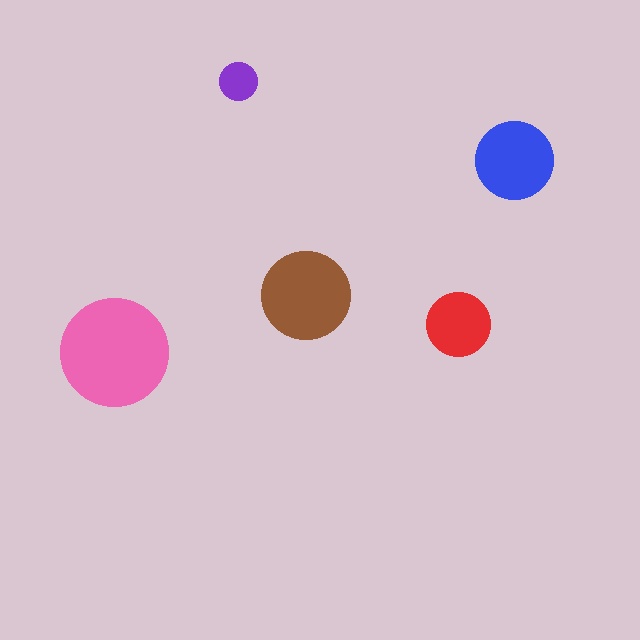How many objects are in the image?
There are 5 objects in the image.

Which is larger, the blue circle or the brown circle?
The brown one.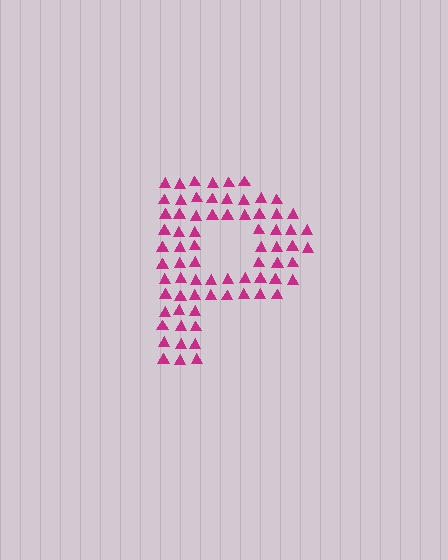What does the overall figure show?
The overall figure shows the letter P.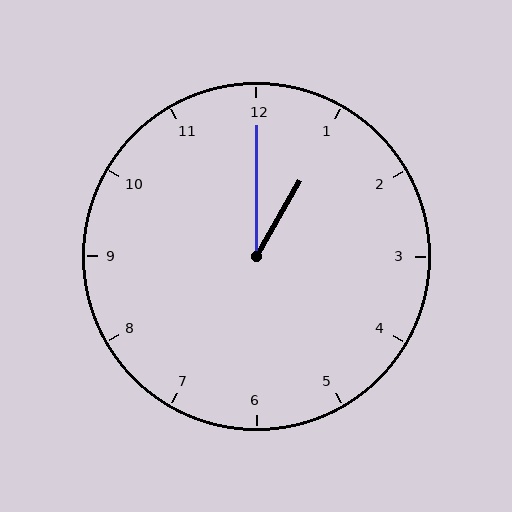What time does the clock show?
1:00.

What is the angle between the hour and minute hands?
Approximately 30 degrees.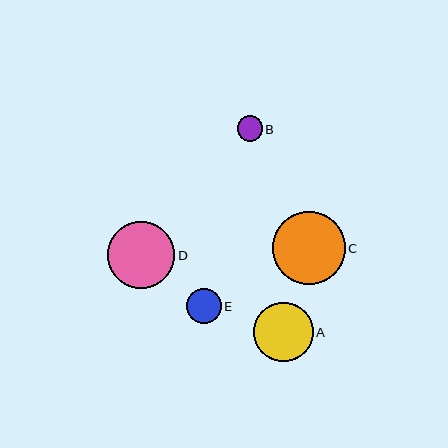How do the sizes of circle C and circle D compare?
Circle C and circle D are approximately the same size.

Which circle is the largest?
Circle C is the largest with a size of approximately 73 pixels.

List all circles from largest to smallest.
From largest to smallest: C, D, A, E, B.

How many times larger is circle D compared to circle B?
Circle D is approximately 2.6 times the size of circle B.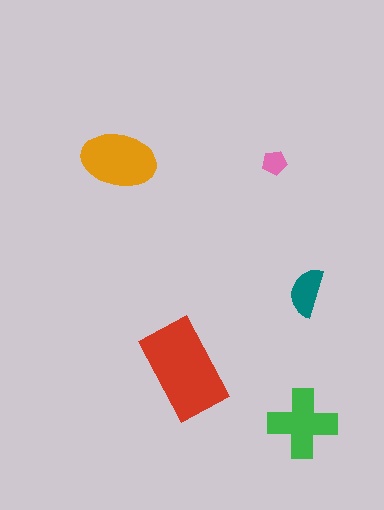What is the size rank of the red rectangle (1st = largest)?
1st.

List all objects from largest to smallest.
The red rectangle, the orange ellipse, the green cross, the teal semicircle, the pink pentagon.